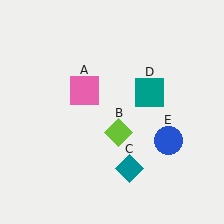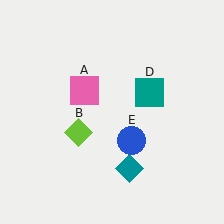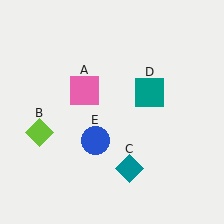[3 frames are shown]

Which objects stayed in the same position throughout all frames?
Pink square (object A) and teal diamond (object C) and teal square (object D) remained stationary.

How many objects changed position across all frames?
2 objects changed position: lime diamond (object B), blue circle (object E).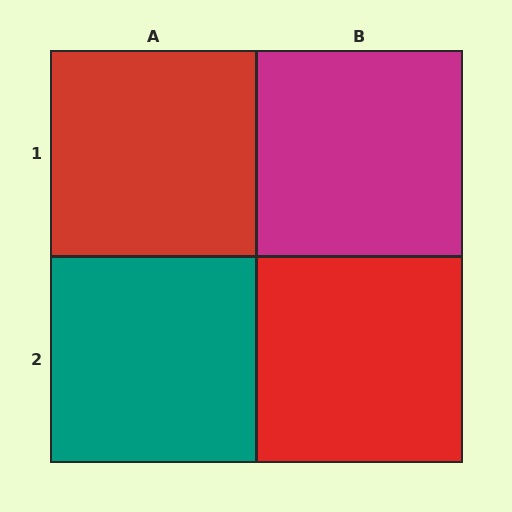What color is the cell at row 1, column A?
Red.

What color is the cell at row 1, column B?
Magenta.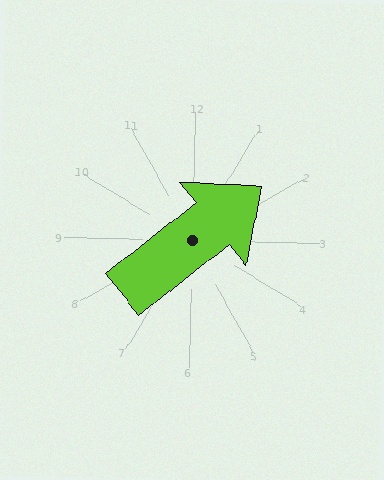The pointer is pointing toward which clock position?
Roughly 2 o'clock.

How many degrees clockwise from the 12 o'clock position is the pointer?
Approximately 51 degrees.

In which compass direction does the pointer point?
Northeast.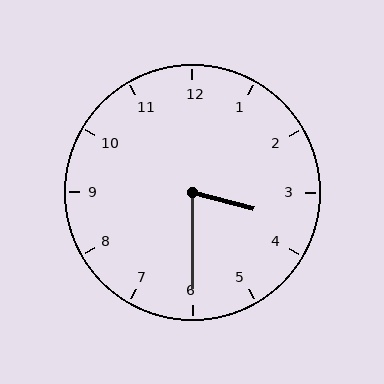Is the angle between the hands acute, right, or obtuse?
It is acute.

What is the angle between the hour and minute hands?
Approximately 75 degrees.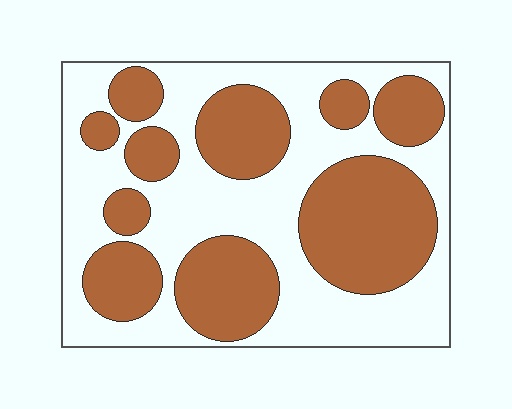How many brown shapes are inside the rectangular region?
10.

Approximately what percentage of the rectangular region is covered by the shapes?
Approximately 45%.